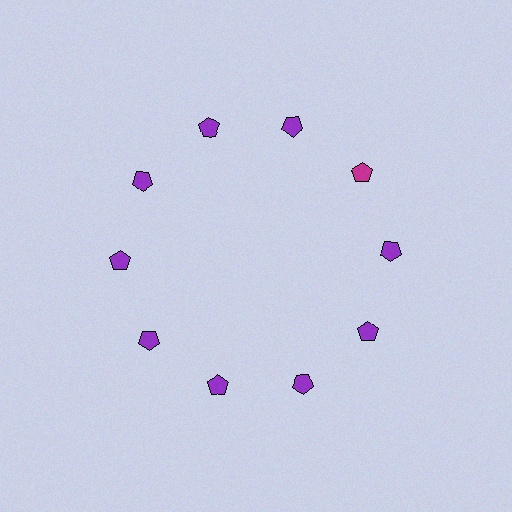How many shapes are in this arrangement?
There are 10 shapes arranged in a ring pattern.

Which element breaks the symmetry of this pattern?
The magenta pentagon at roughly the 2 o'clock position breaks the symmetry. All other shapes are purple pentagons.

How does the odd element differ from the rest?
It has a different color: magenta instead of purple.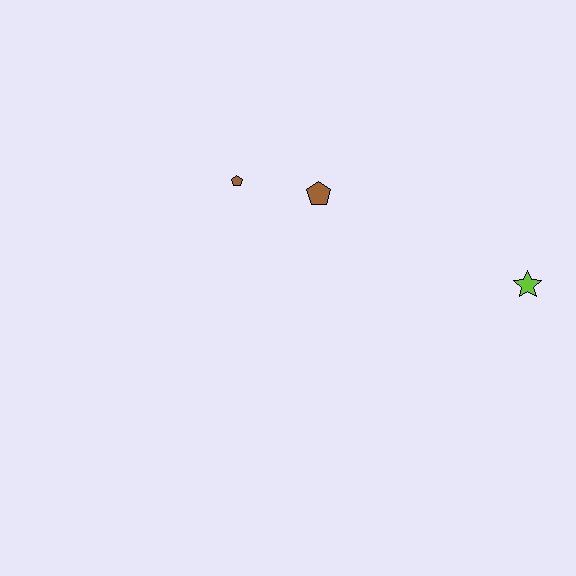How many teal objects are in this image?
There are no teal objects.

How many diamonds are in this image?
There are no diamonds.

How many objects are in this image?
There are 3 objects.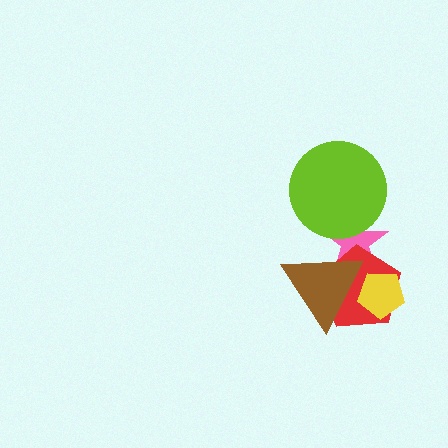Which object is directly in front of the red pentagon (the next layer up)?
The brown triangle is directly in front of the red pentagon.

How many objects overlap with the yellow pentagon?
2 objects overlap with the yellow pentagon.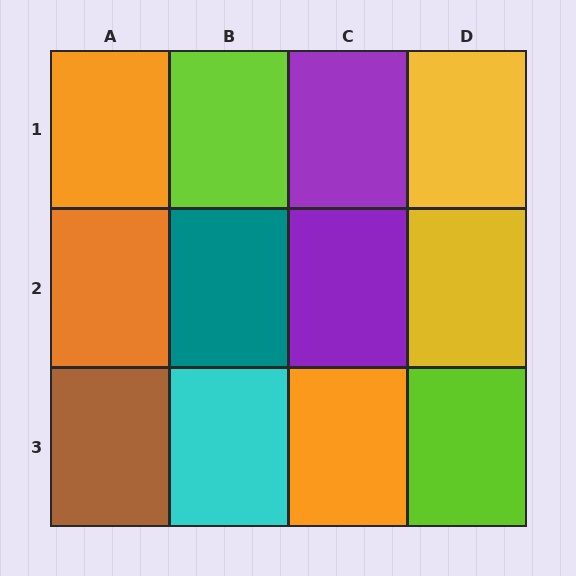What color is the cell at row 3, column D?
Lime.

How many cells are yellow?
2 cells are yellow.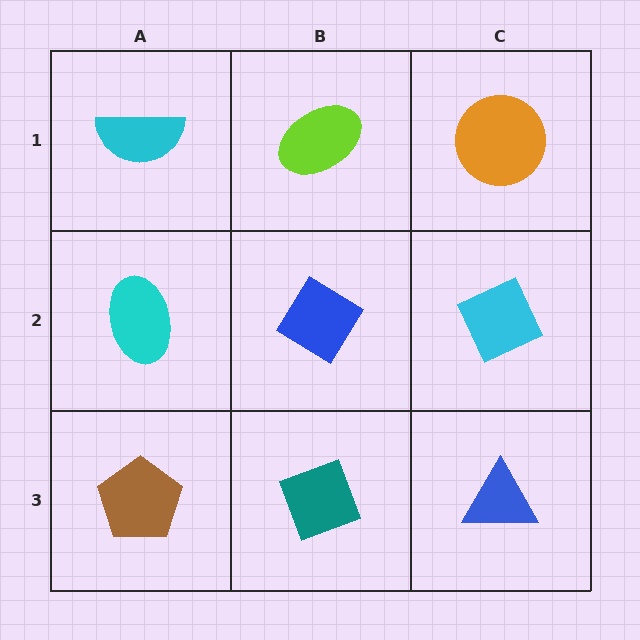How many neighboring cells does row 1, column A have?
2.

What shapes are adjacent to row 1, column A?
A cyan ellipse (row 2, column A), a lime ellipse (row 1, column B).